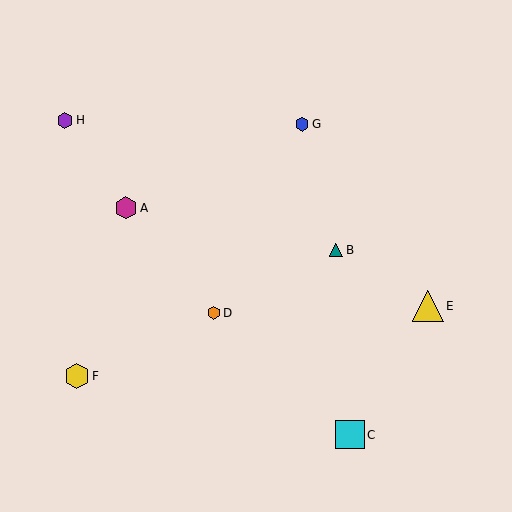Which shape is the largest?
The yellow triangle (labeled E) is the largest.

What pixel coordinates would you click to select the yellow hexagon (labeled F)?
Click at (77, 376) to select the yellow hexagon F.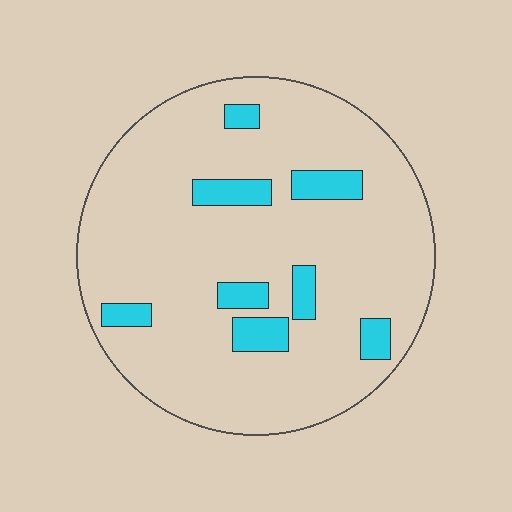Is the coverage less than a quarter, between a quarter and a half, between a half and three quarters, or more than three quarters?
Less than a quarter.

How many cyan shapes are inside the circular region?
8.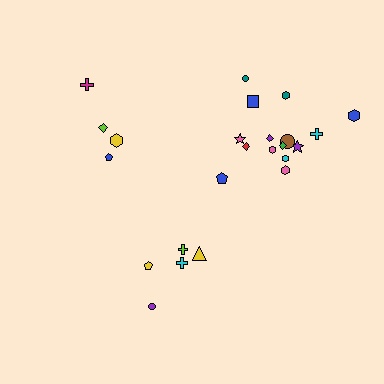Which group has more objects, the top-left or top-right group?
The top-right group.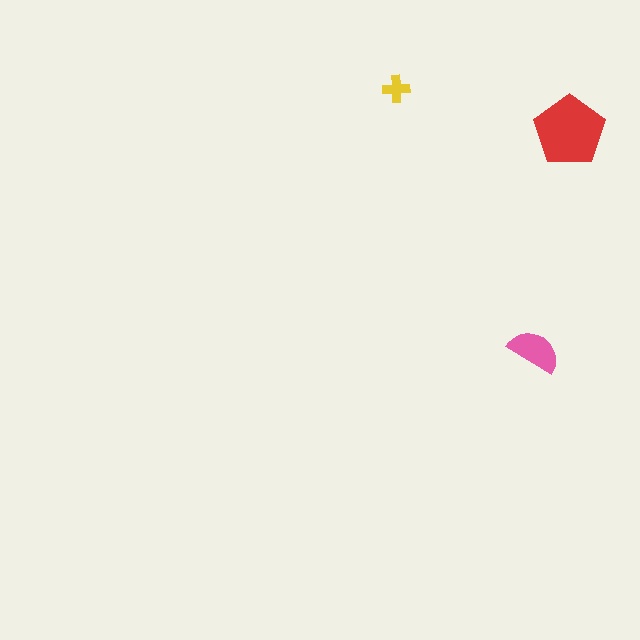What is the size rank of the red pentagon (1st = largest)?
1st.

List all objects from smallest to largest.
The yellow cross, the pink semicircle, the red pentagon.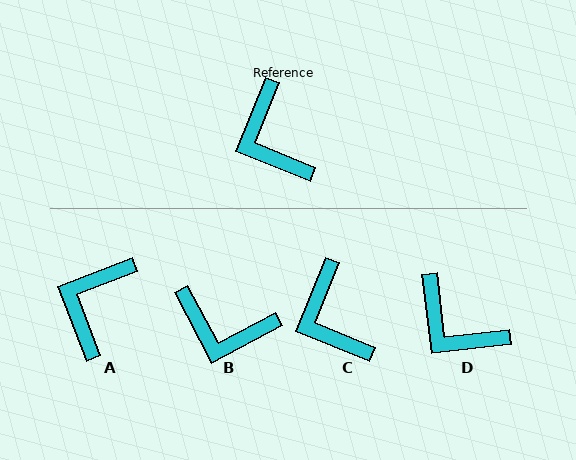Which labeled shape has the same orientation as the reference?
C.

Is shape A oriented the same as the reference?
No, it is off by about 47 degrees.